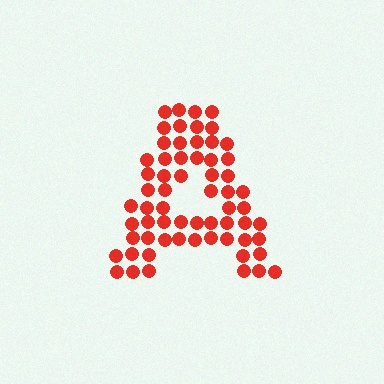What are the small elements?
The small elements are circles.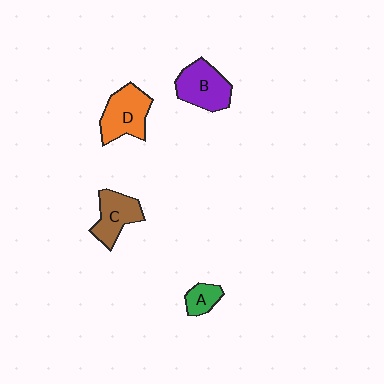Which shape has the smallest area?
Shape A (green).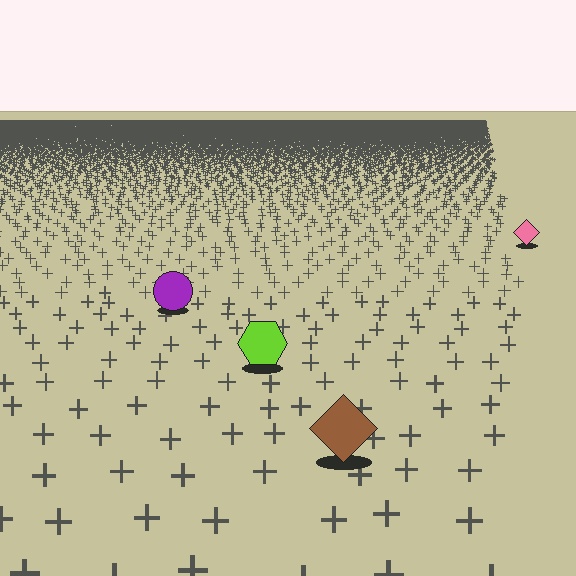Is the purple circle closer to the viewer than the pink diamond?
Yes. The purple circle is closer — you can tell from the texture gradient: the ground texture is coarser near it.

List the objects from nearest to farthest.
From nearest to farthest: the brown diamond, the lime hexagon, the purple circle, the pink diamond.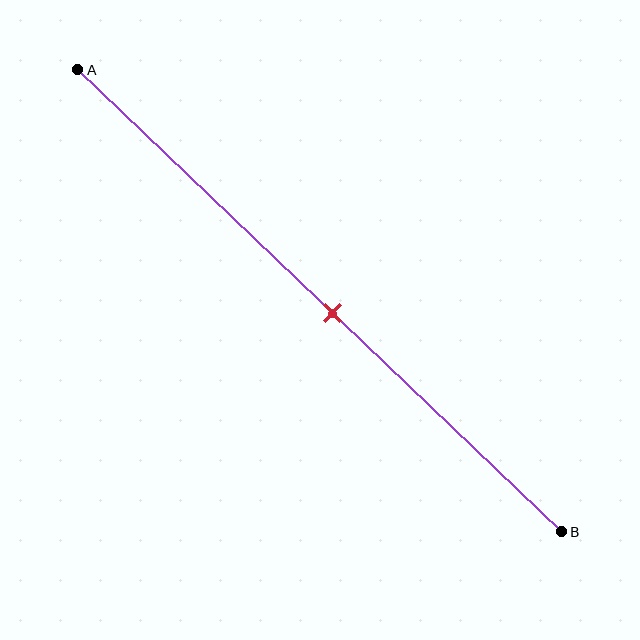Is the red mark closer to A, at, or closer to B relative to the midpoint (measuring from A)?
The red mark is approximately at the midpoint of segment AB.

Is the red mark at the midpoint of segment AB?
Yes, the mark is approximately at the midpoint.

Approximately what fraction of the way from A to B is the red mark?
The red mark is approximately 55% of the way from A to B.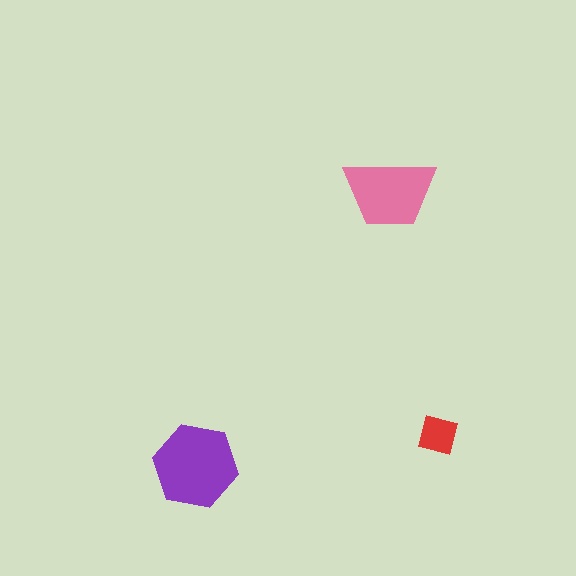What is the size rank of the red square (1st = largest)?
3rd.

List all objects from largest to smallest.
The purple hexagon, the pink trapezoid, the red square.